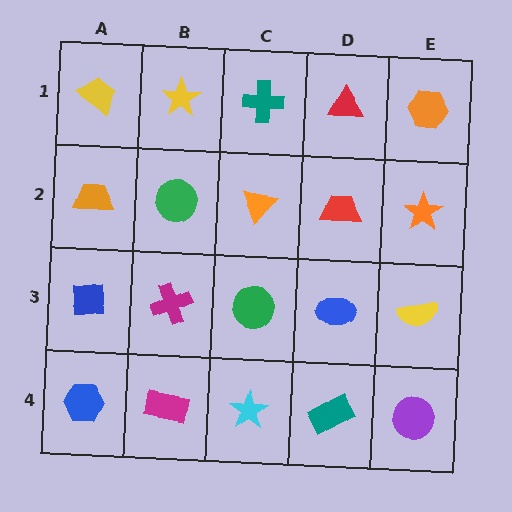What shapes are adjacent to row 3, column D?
A red trapezoid (row 2, column D), a teal rectangle (row 4, column D), a green circle (row 3, column C), a yellow semicircle (row 3, column E).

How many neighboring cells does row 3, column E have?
3.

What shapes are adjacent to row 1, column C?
An orange triangle (row 2, column C), a yellow star (row 1, column B), a red triangle (row 1, column D).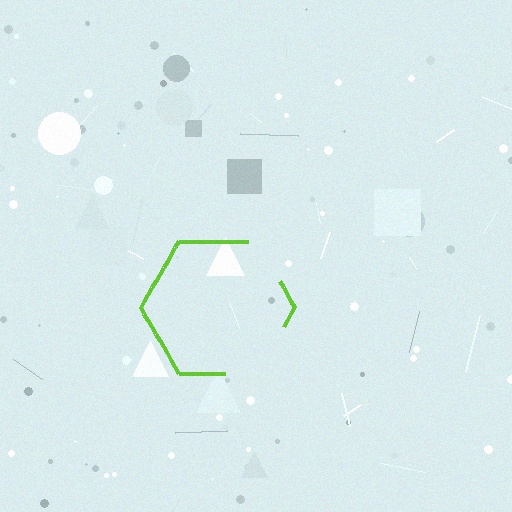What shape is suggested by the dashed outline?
The dashed outline suggests a hexagon.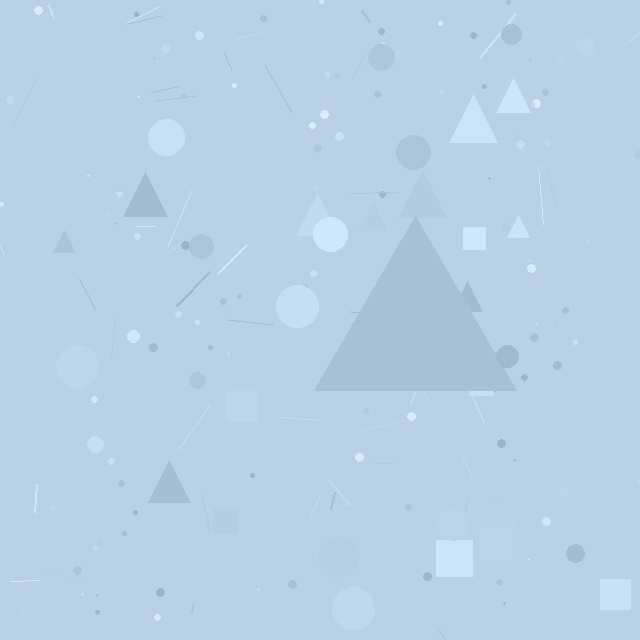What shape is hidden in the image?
A triangle is hidden in the image.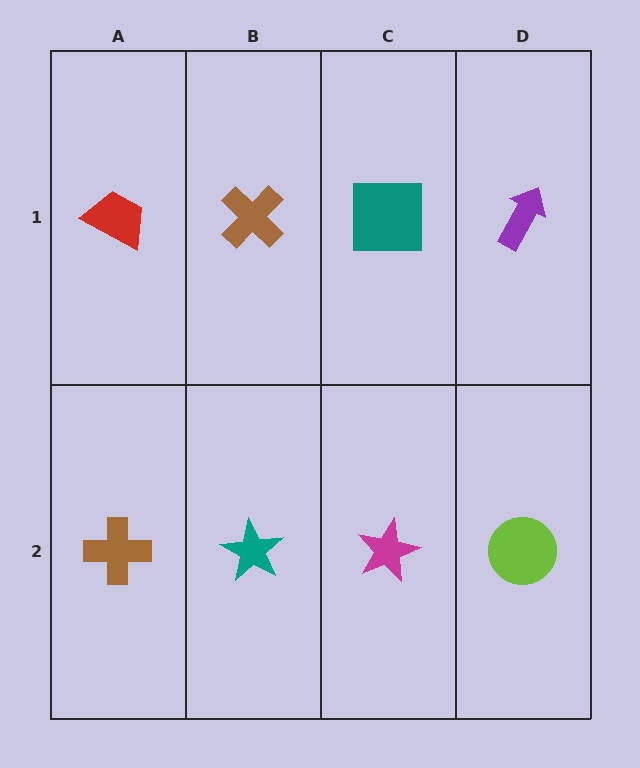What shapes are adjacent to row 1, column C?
A magenta star (row 2, column C), a brown cross (row 1, column B), a purple arrow (row 1, column D).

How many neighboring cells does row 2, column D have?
2.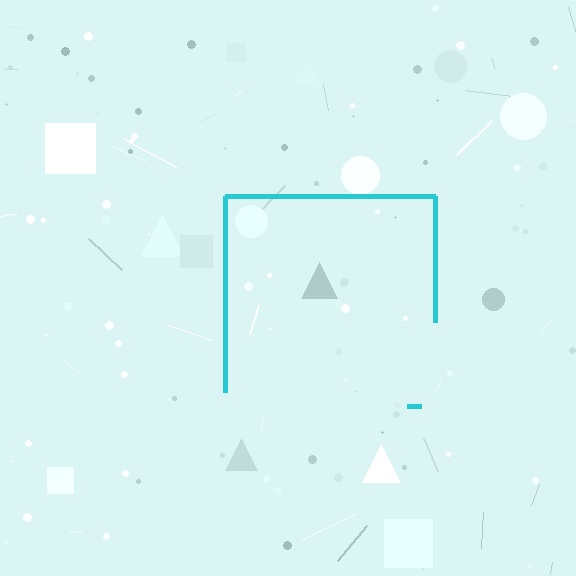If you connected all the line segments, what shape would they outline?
They would outline a square.